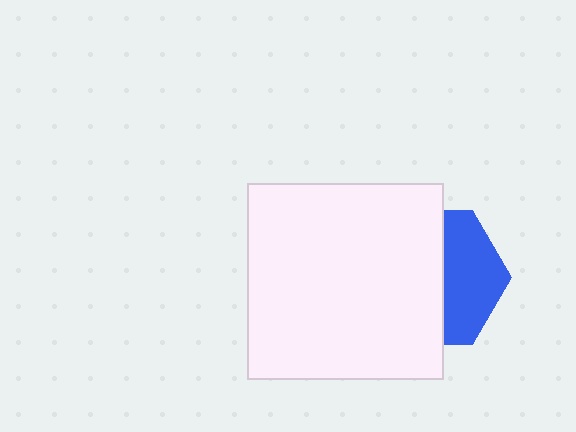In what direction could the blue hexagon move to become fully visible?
The blue hexagon could move right. That would shift it out from behind the white square entirely.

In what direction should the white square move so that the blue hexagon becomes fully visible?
The white square should move left. That is the shortest direction to clear the overlap and leave the blue hexagon fully visible.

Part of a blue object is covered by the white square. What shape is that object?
It is a hexagon.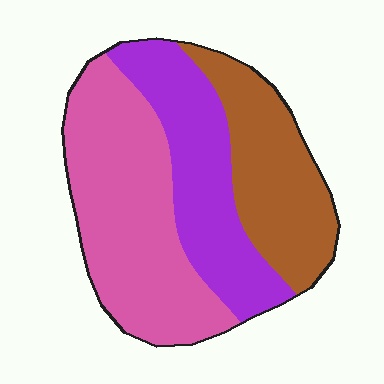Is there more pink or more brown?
Pink.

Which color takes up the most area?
Pink, at roughly 45%.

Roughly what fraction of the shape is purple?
Purple covers 30% of the shape.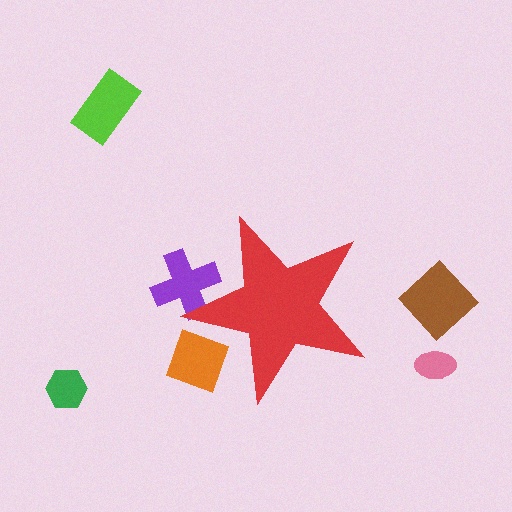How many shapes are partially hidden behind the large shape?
2 shapes are partially hidden.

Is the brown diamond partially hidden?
No, the brown diamond is fully visible.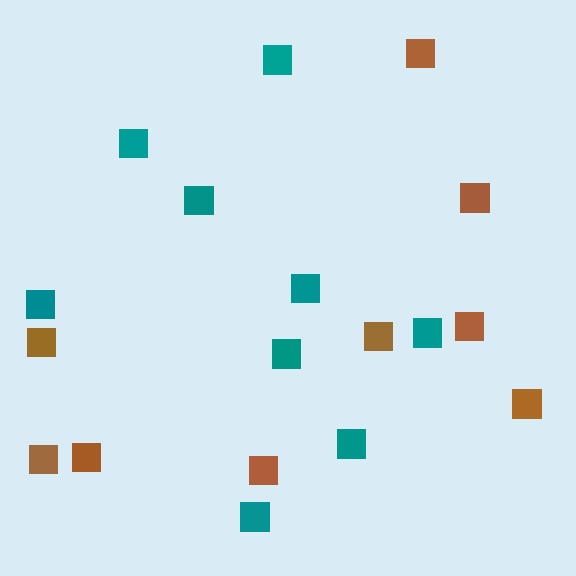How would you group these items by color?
There are 2 groups: one group of teal squares (9) and one group of brown squares (9).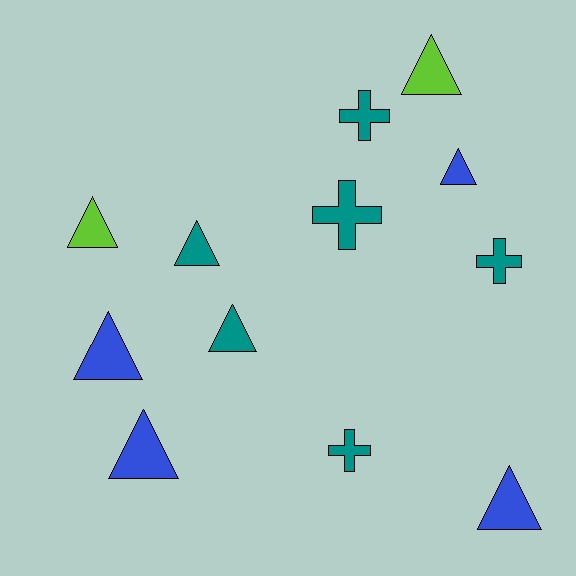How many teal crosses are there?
There are 4 teal crosses.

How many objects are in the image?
There are 12 objects.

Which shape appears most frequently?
Triangle, with 8 objects.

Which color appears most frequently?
Teal, with 6 objects.